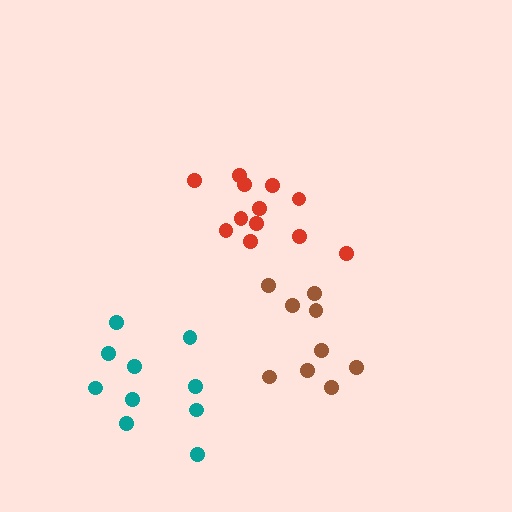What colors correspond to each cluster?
The clusters are colored: red, brown, teal.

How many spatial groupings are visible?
There are 3 spatial groupings.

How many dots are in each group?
Group 1: 12 dots, Group 2: 9 dots, Group 3: 10 dots (31 total).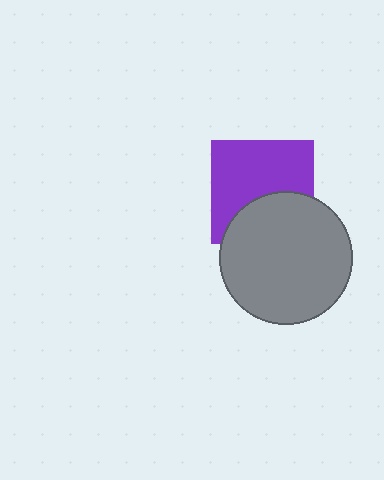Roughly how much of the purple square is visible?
About half of it is visible (roughly 63%).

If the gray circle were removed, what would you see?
You would see the complete purple square.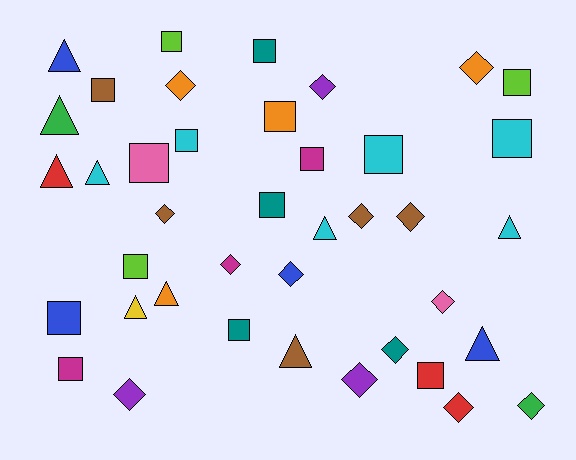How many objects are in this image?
There are 40 objects.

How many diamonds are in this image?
There are 14 diamonds.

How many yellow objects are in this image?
There is 1 yellow object.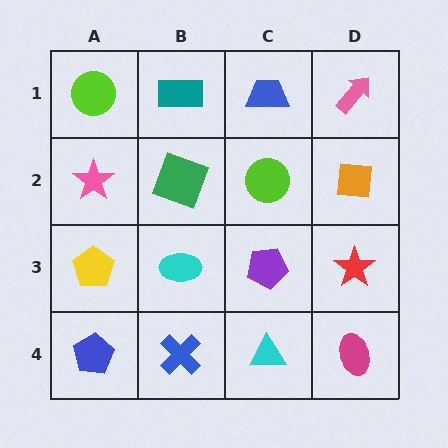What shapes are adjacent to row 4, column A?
A yellow pentagon (row 3, column A), a blue cross (row 4, column B).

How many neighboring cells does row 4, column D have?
2.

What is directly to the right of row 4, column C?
A magenta ellipse.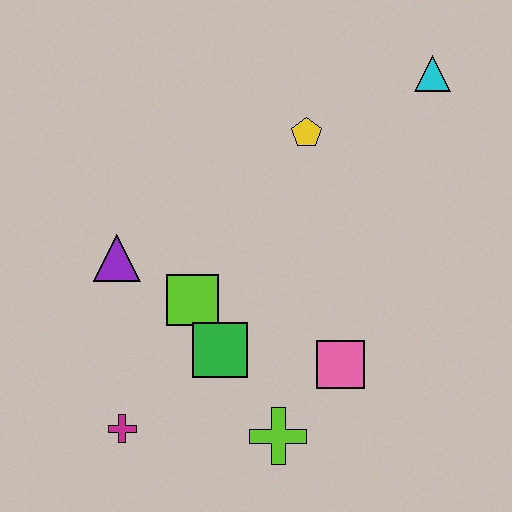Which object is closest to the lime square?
The green square is closest to the lime square.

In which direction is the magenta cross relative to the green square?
The magenta cross is to the left of the green square.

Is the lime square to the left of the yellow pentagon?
Yes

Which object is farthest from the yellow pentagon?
The magenta cross is farthest from the yellow pentagon.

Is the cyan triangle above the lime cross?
Yes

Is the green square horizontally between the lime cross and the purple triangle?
Yes